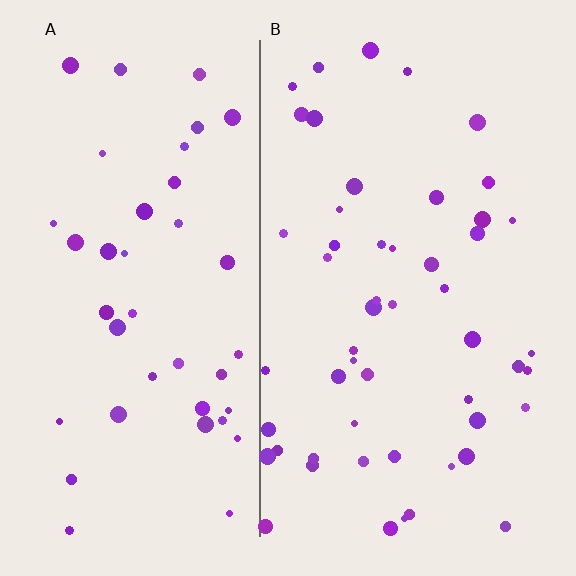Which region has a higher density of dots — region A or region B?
B (the right).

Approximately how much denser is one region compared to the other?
Approximately 1.3× — region B over region A.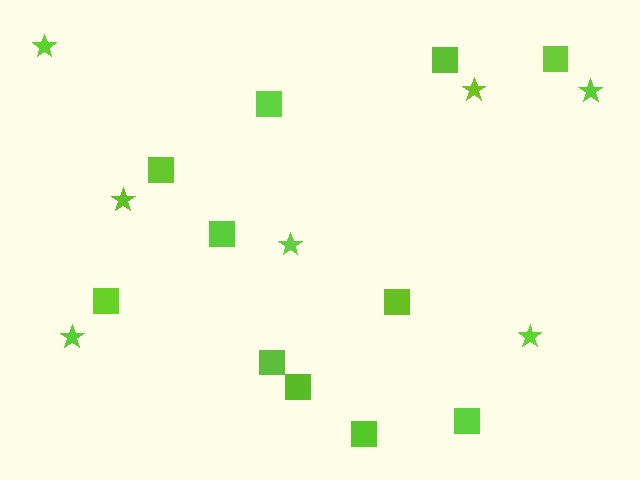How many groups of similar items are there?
There are 2 groups: one group of stars (7) and one group of squares (11).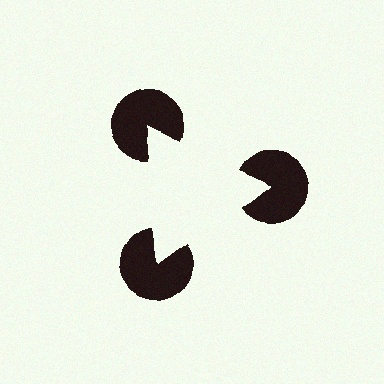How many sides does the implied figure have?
3 sides.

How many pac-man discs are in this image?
There are 3 — one at each vertex of the illusory triangle.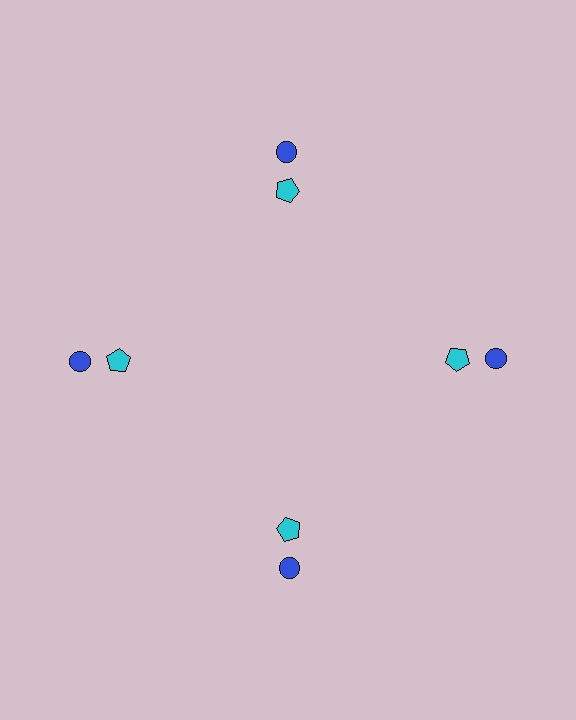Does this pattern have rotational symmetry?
Yes, this pattern has 4-fold rotational symmetry. It looks the same after rotating 90 degrees around the center.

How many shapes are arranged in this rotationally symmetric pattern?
There are 8 shapes, arranged in 4 groups of 2.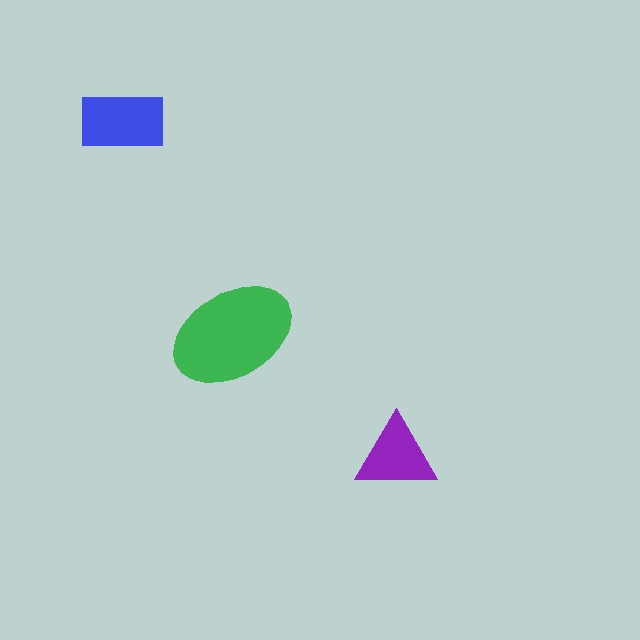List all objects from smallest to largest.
The purple triangle, the blue rectangle, the green ellipse.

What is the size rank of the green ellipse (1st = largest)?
1st.